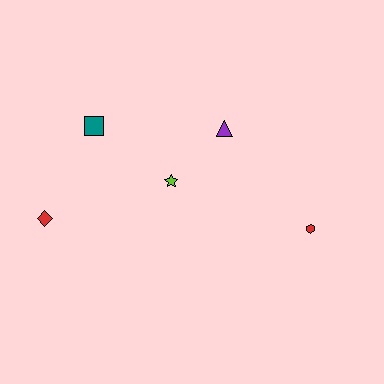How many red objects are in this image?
There are 2 red objects.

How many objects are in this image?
There are 5 objects.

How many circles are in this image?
There are no circles.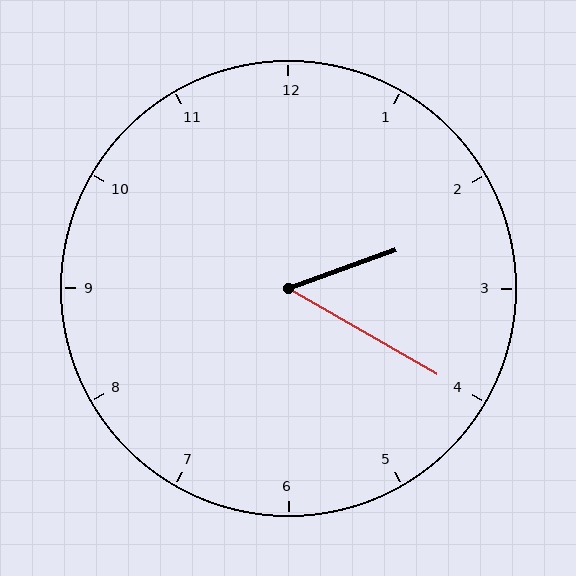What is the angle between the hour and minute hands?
Approximately 50 degrees.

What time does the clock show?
2:20.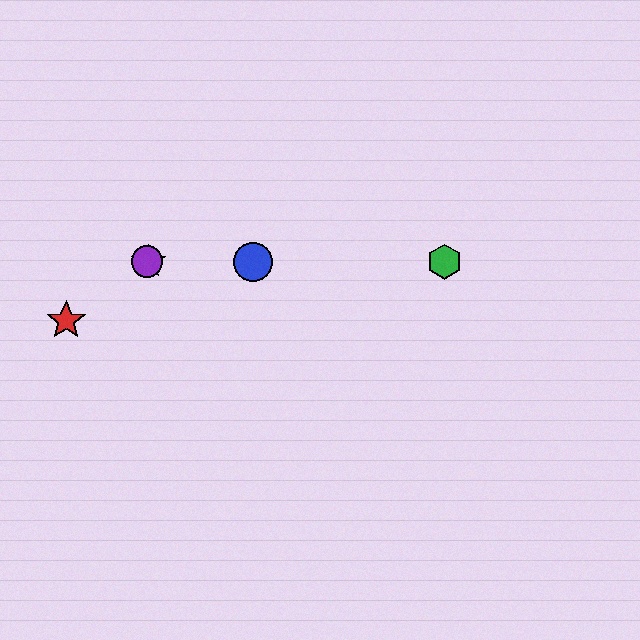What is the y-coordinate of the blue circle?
The blue circle is at y≈262.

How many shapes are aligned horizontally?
4 shapes (the blue circle, the green hexagon, the yellow star, the purple circle) are aligned horizontally.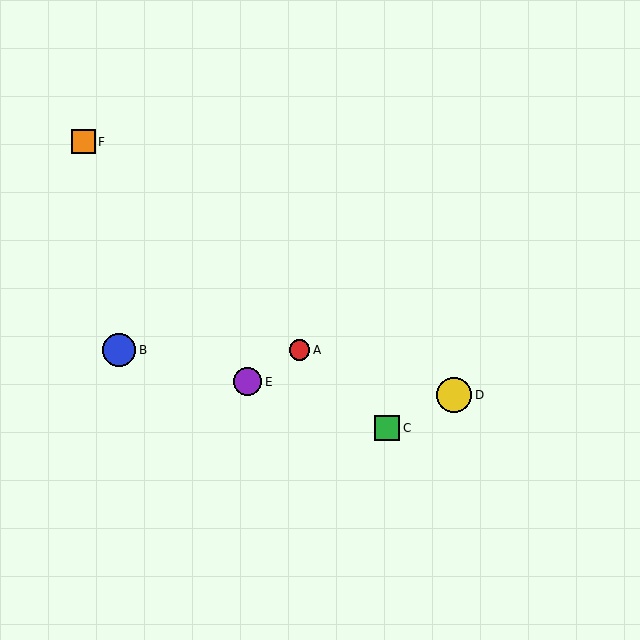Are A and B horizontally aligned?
Yes, both are at y≈350.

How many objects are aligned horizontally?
2 objects (A, B) are aligned horizontally.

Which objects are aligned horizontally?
Objects A, B are aligned horizontally.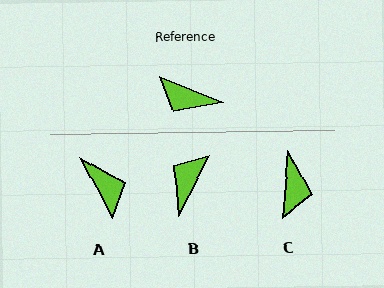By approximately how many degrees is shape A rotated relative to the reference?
Approximately 140 degrees counter-clockwise.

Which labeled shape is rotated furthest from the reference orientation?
A, about 140 degrees away.